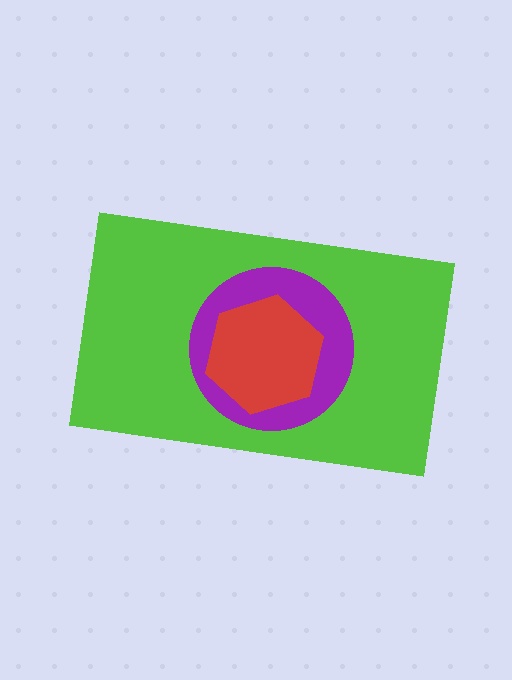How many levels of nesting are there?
3.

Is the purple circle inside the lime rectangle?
Yes.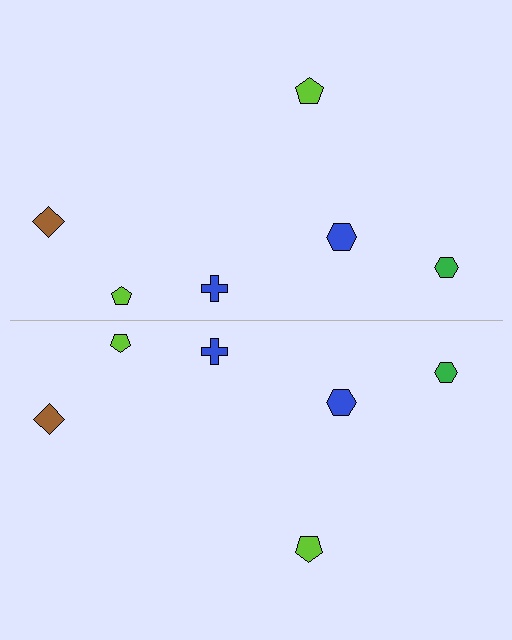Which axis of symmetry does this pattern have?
The pattern has a horizontal axis of symmetry running through the center of the image.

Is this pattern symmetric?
Yes, this pattern has bilateral (reflection) symmetry.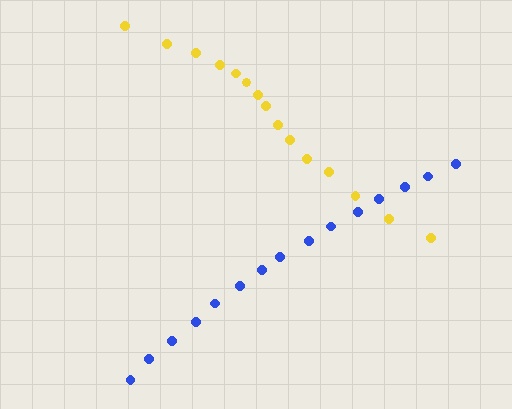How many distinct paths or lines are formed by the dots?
There are 2 distinct paths.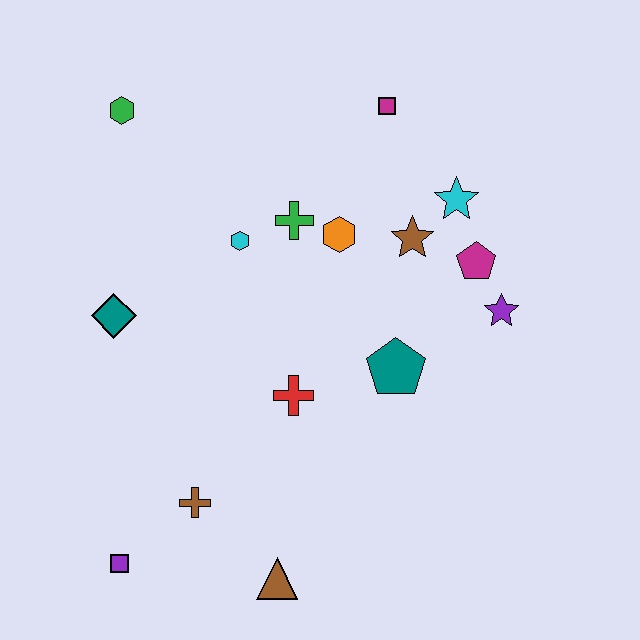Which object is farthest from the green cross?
The purple square is farthest from the green cross.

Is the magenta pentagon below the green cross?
Yes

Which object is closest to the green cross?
The orange hexagon is closest to the green cross.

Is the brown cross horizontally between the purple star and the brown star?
No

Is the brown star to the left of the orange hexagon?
No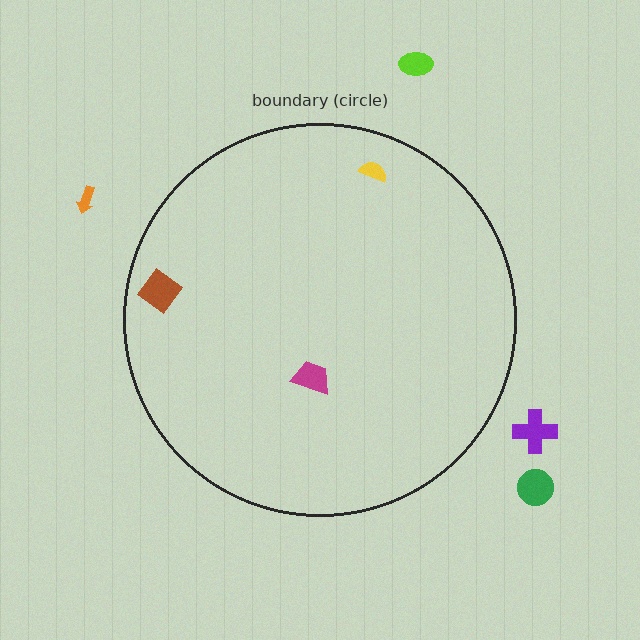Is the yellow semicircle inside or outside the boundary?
Inside.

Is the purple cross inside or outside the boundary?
Outside.